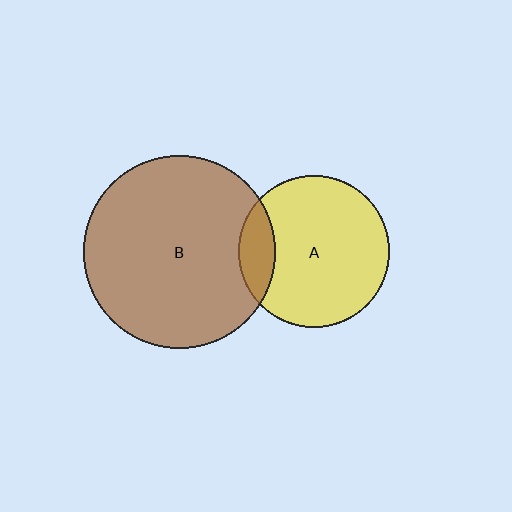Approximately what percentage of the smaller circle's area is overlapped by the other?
Approximately 15%.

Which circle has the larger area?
Circle B (brown).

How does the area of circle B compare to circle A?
Approximately 1.6 times.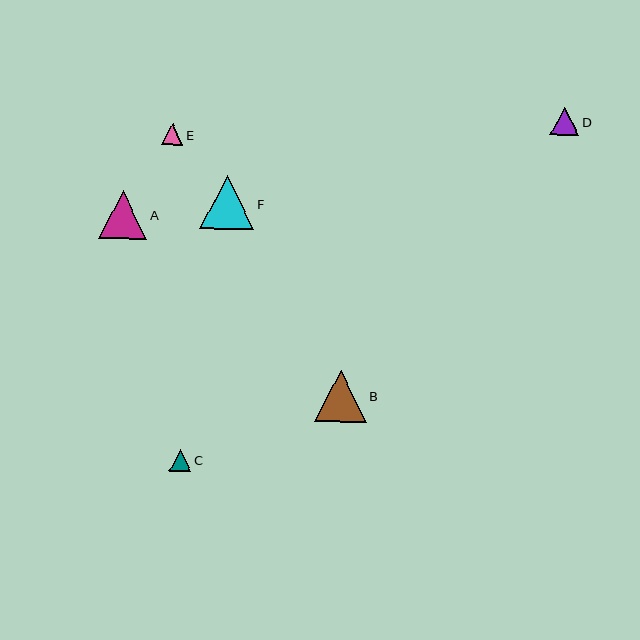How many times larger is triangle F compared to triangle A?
Triangle F is approximately 1.1 times the size of triangle A.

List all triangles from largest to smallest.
From largest to smallest: F, B, A, D, C, E.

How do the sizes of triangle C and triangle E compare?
Triangle C and triangle E are approximately the same size.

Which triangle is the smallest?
Triangle E is the smallest with a size of approximately 21 pixels.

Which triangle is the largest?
Triangle F is the largest with a size of approximately 54 pixels.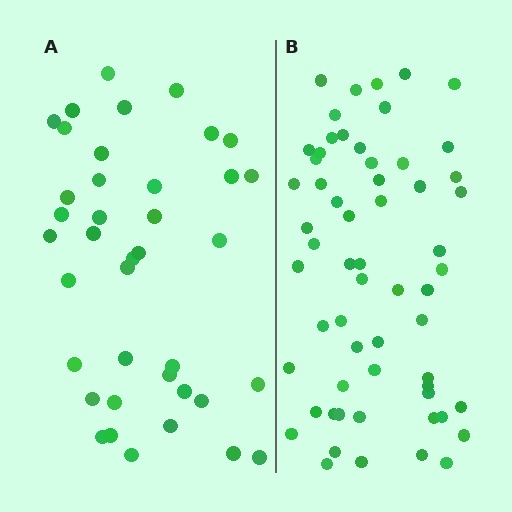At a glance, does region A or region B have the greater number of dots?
Region B (the right region) has more dots.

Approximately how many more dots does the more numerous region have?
Region B has approximately 20 more dots than region A.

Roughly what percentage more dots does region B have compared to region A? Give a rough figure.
About 55% more.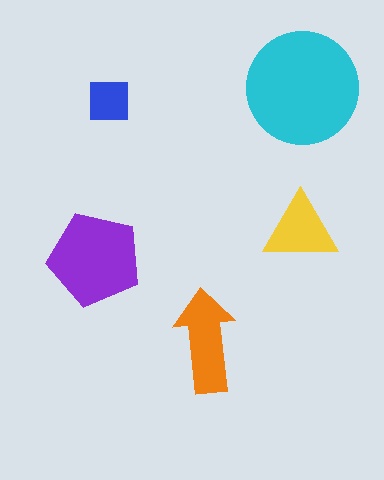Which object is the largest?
The cyan circle.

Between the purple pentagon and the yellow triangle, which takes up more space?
The purple pentagon.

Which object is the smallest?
The blue square.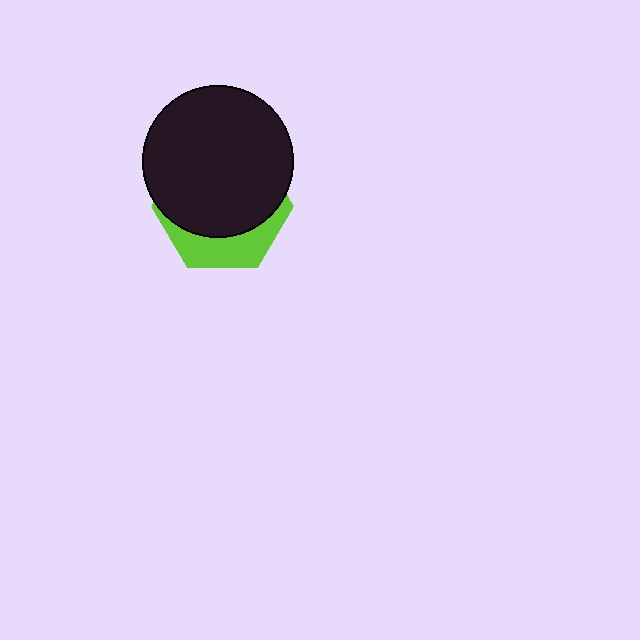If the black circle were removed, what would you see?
You would see the complete lime hexagon.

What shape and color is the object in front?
The object in front is a black circle.